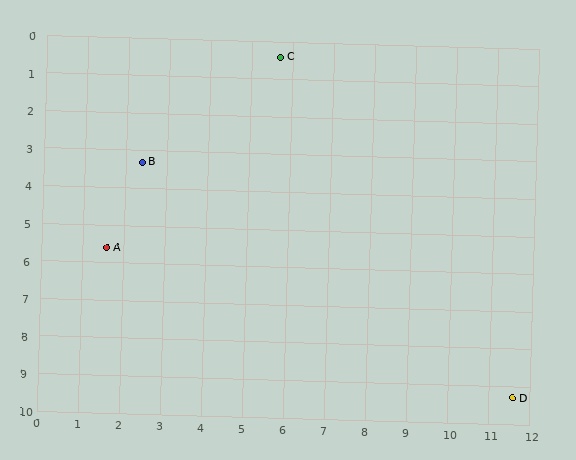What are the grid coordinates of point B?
Point B is at approximately (2.4, 3.3).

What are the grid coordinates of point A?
Point A is at approximately (1.6, 5.6).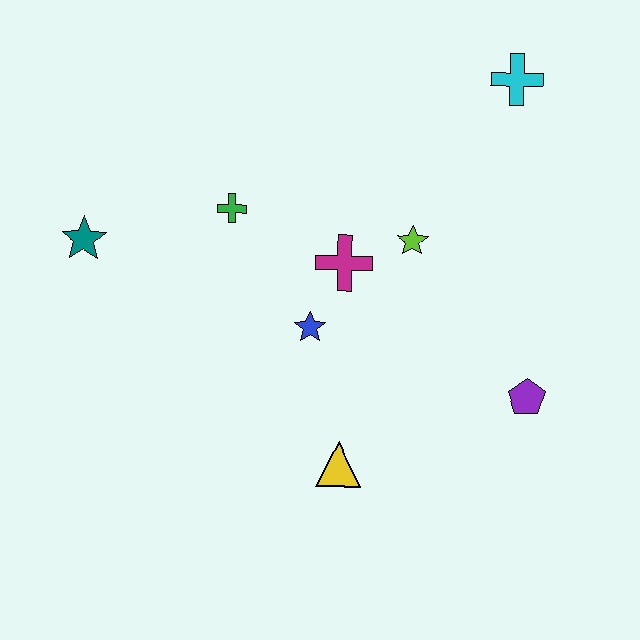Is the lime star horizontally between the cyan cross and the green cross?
Yes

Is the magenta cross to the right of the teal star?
Yes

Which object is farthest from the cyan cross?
The teal star is farthest from the cyan cross.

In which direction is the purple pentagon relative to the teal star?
The purple pentagon is to the right of the teal star.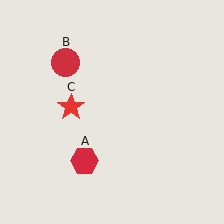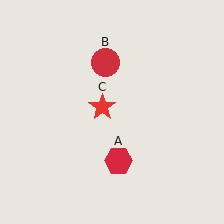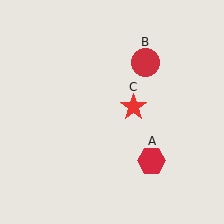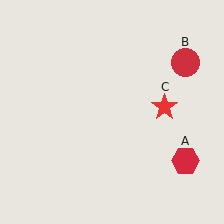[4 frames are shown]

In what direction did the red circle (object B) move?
The red circle (object B) moved right.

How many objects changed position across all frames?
3 objects changed position: red hexagon (object A), red circle (object B), red star (object C).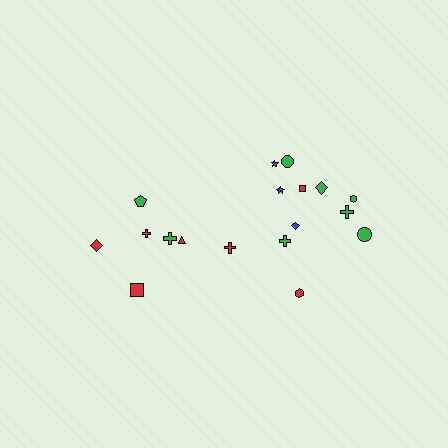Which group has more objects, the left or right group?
The right group.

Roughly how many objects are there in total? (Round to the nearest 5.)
Roughly 20 objects in total.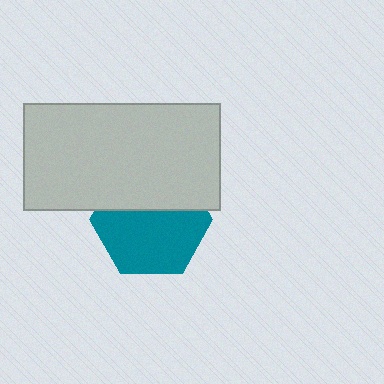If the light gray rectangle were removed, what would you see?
You would see the complete teal hexagon.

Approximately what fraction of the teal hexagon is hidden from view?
Roughly 40% of the teal hexagon is hidden behind the light gray rectangle.